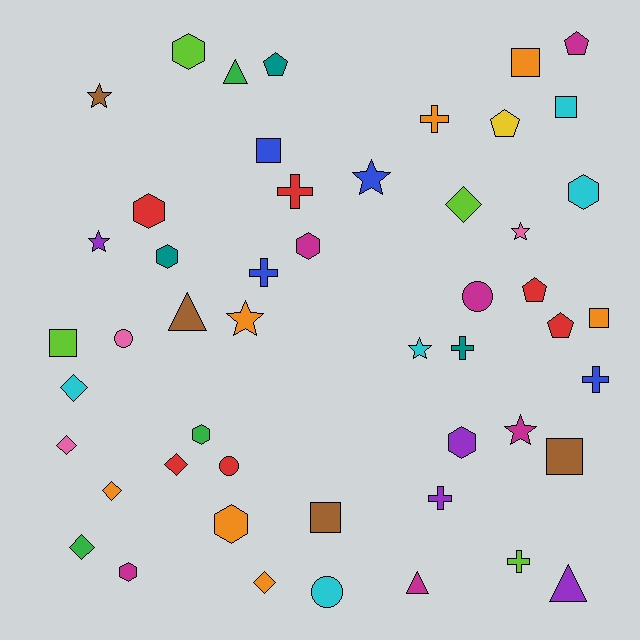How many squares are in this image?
There are 7 squares.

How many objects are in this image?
There are 50 objects.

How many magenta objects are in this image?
There are 6 magenta objects.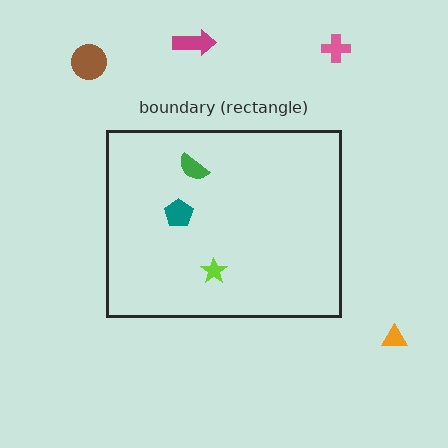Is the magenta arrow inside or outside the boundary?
Outside.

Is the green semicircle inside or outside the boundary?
Inside.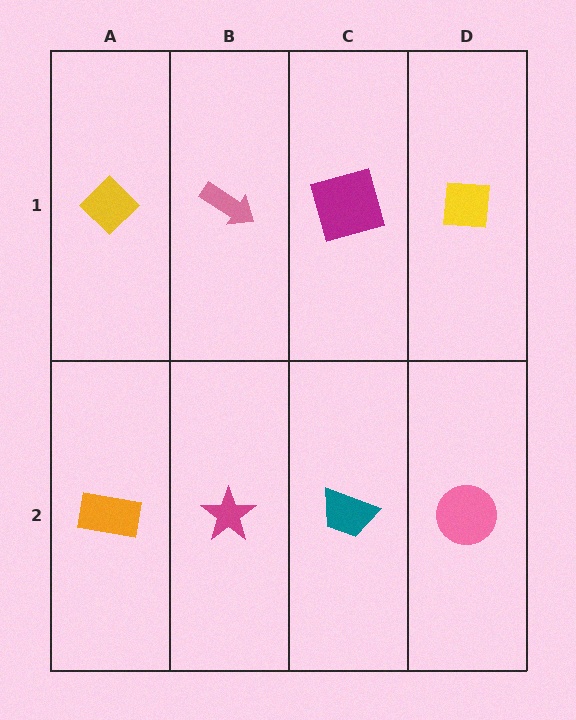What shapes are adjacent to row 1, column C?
A teal trapezoid (row 2, column C), a pink arrow (row 1, column B), a yellow square (row 1, column D).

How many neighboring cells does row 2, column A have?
2.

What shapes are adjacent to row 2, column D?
A yellow square (row 1, column D), a teal trapezoid (row 2, column C).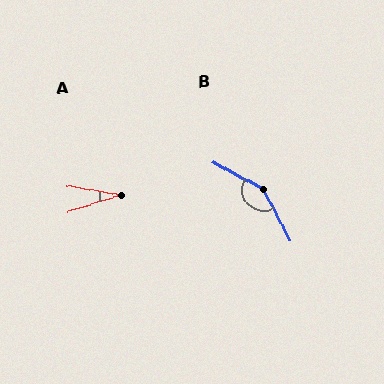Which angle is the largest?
B, at approximately 146 degrees.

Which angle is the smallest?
A, at approximately 26 degrees.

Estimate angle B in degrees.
Approximately 146 degrees.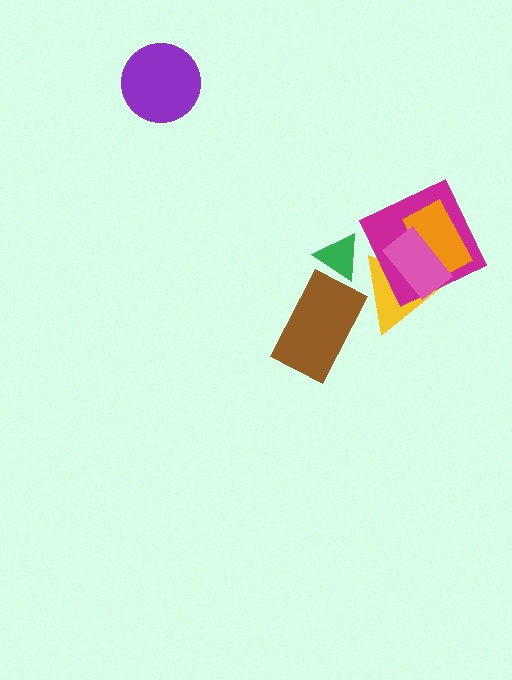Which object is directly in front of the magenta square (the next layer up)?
The orange rectangle is directly in front of the magenta square.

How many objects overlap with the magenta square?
3 objects overlap with the magenta square.